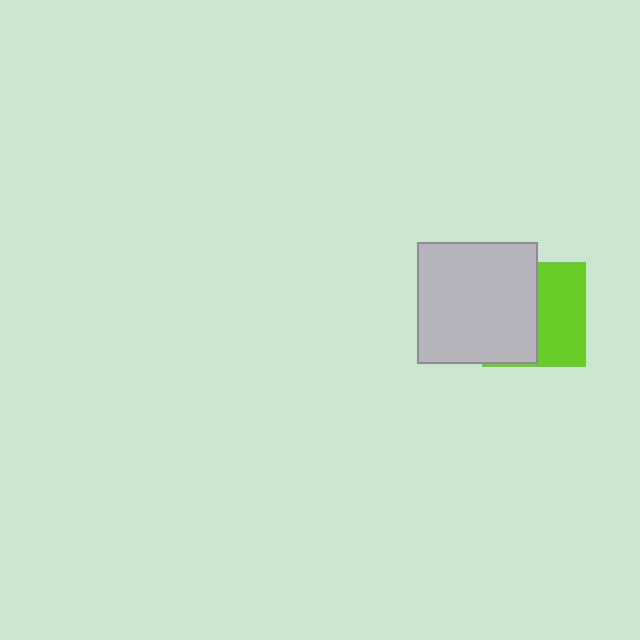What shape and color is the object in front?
The object in front is a light gray square.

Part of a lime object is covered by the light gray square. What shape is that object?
It is a square.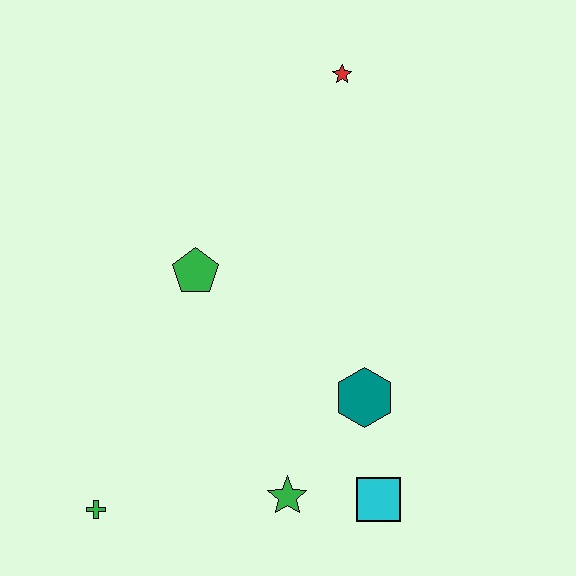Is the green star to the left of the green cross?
No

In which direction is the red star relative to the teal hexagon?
The red star is above the teal hexagon.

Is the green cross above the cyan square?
No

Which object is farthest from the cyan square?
The red star is farthest from the cyan square.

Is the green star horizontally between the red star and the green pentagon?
Yes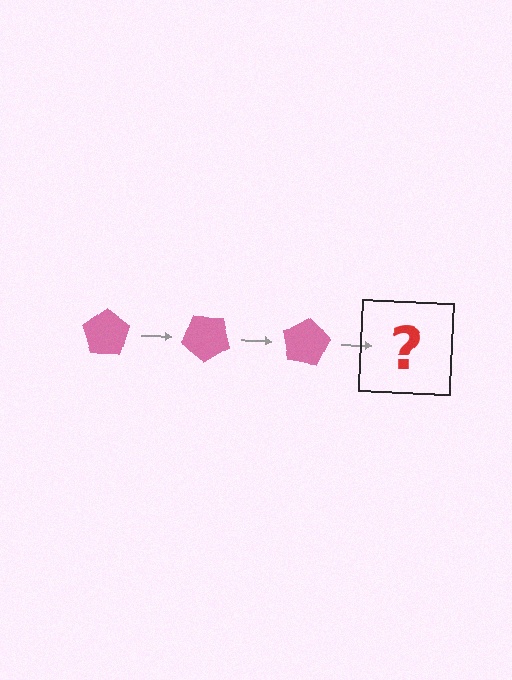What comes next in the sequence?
The next element should be a pink pentagon rotated 120 degrees.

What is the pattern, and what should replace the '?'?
The pattern is that the pentagon rotates 40 degrees each step. The '?' should be a pink pentagon rotated 120 degrees.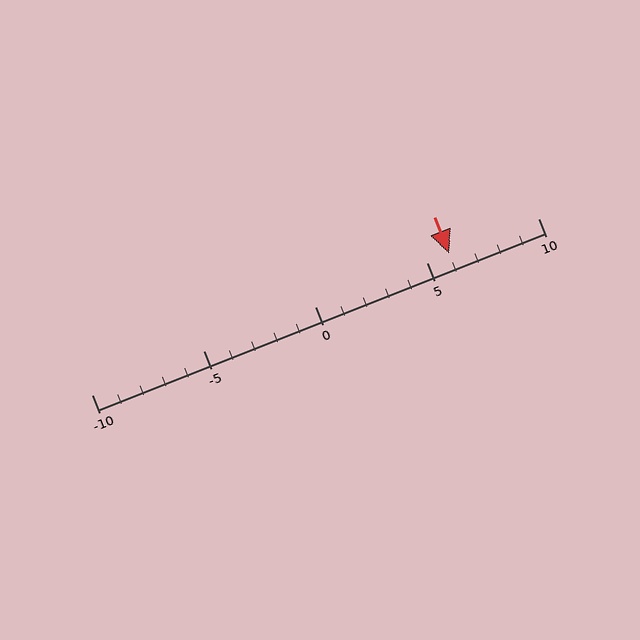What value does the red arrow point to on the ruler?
The red arrow points to approximately 6.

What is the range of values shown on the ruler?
The ruler shows values from -10 to 10.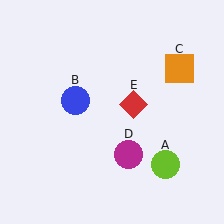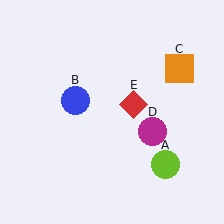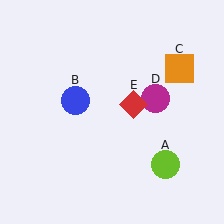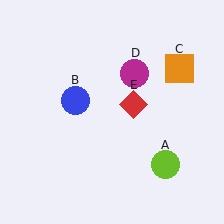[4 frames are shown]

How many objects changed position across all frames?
1 object changed position: magenta circle (object D).